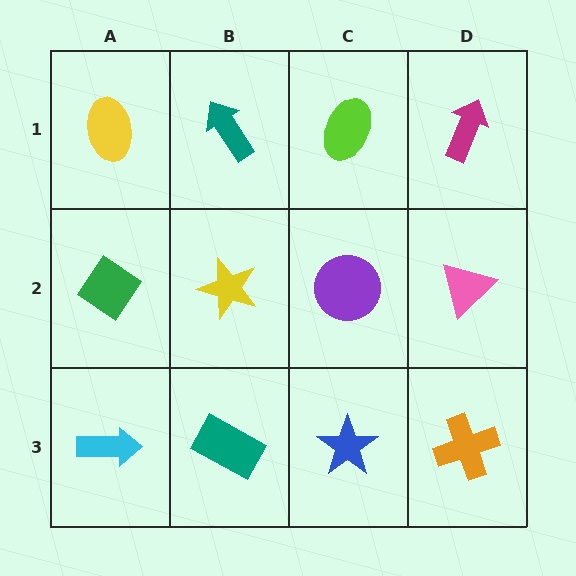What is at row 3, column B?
A teal rectangle.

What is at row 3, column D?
An orange cross.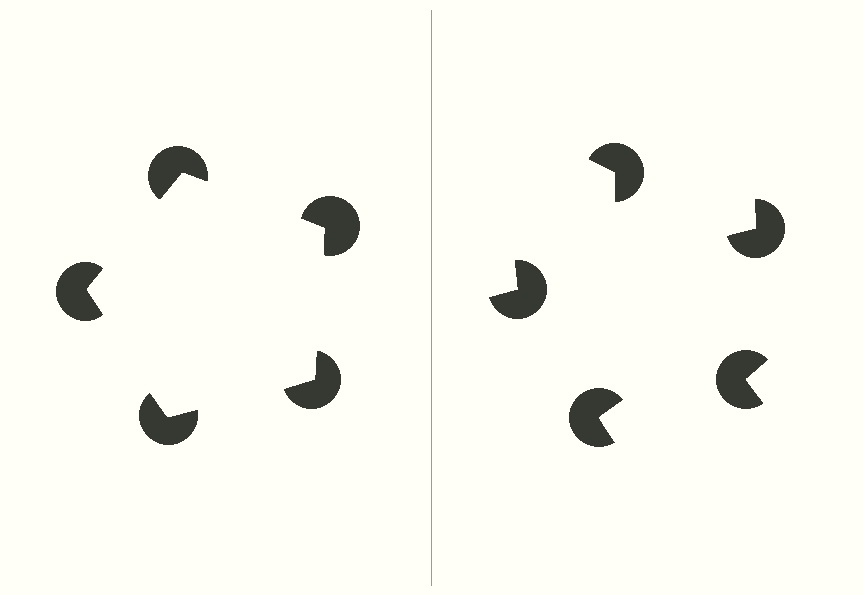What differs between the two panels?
The pac-man discs are positioned identically on both sides; only the wedge orientations differ. On the left they align to a pentagon; on the right they are misaligned.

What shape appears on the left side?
An illusory pentagon.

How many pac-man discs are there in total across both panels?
10 — 5 on each side.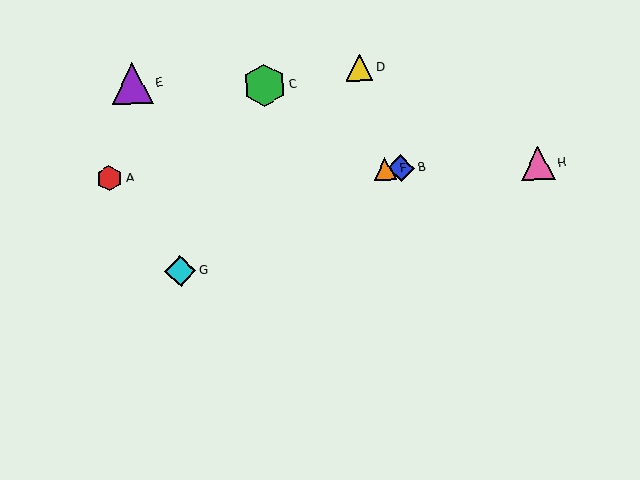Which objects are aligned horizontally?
Objects A, B, F, H are aligned horizontally.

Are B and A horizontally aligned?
Yes, both are at y≈168.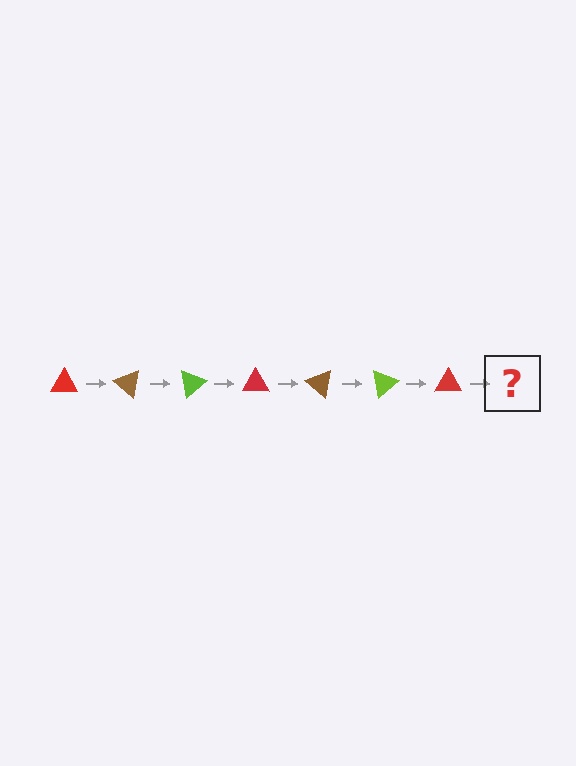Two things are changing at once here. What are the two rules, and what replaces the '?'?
The two rules are that it rotates 40 degrees each step and the color cycles through red, brown, and lime. The '?' should be a brown triangle, rotated 280 degrees from the start.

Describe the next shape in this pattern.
It should be a brown triangle, rotated 280 degrees from the start.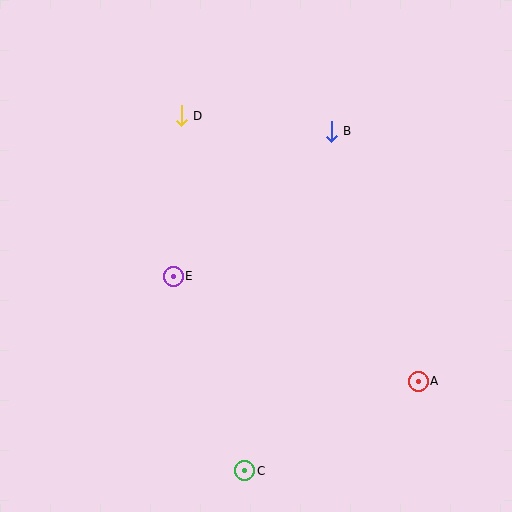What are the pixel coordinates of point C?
Point C is at (245, 471).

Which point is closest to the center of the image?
Point E at (173, 276) is closest to the center.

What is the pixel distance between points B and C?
The distance between B and C is 350 pixels.